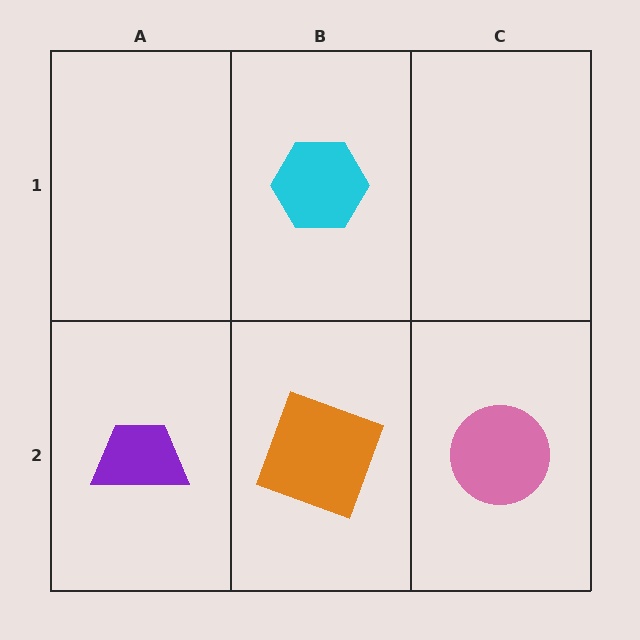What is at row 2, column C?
A pink circle.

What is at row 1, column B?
A cyan hexagon.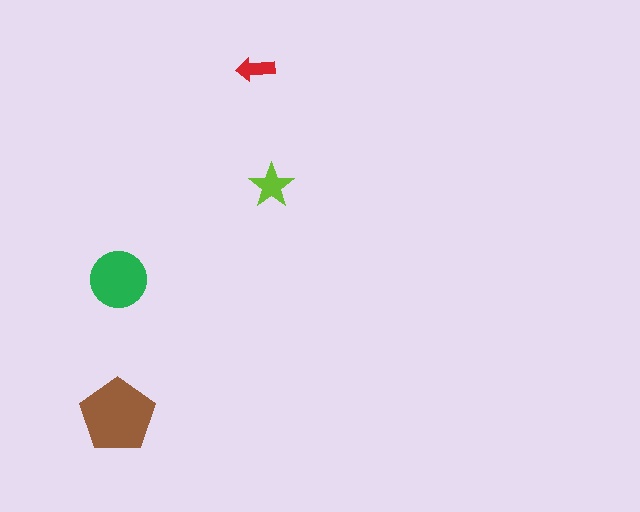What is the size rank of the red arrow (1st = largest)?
4th.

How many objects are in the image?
There are 4 objects in the image.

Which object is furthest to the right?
The lime star is rightmost.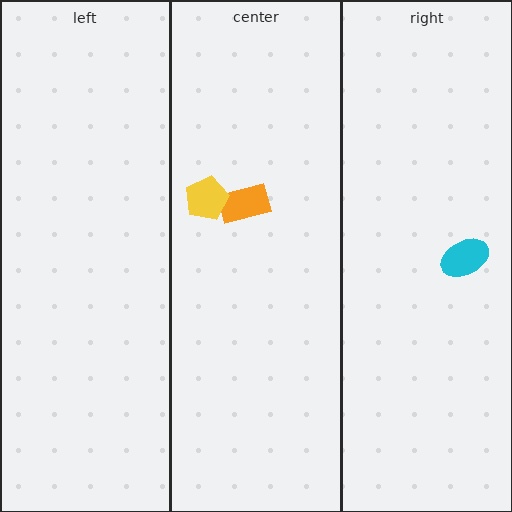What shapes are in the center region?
The orange rectangle, the yellow pentagon.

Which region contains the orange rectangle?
The center region.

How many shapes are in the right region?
1.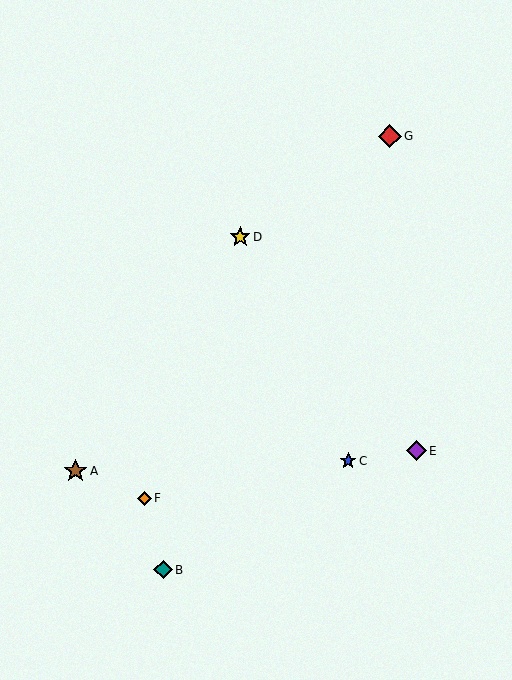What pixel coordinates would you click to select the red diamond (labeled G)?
Click at (390, 136) to select the red diamond G.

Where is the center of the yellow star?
The center of the yellow star is at (240, 237).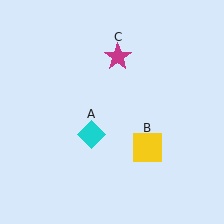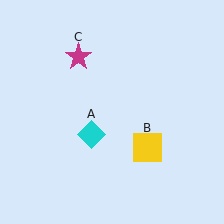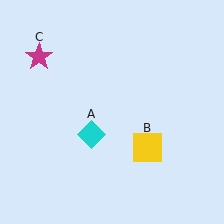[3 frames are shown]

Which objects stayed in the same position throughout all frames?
Cyan diamond (object A) and yellow square (object B) remained stationary.